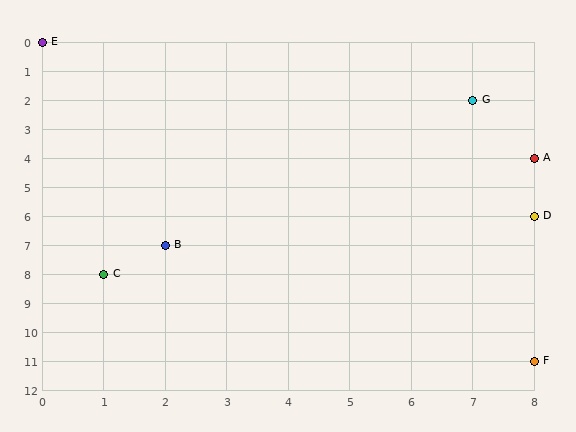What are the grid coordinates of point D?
Point D is at grid coordinates (8, 6).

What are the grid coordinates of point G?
Point G is at grid coordinates (7, 2).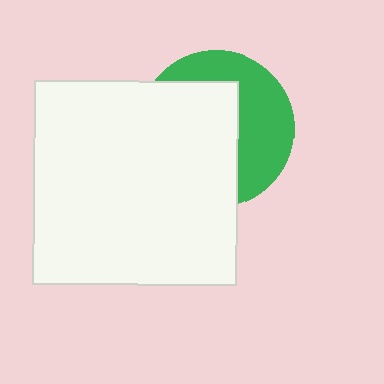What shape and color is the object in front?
The object in front is a white square.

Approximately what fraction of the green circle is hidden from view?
Roughly 57% of the green circle is hidden behind the white square.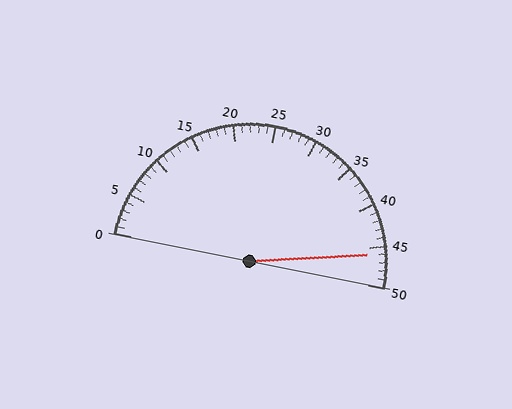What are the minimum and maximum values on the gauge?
The gauge ranges from 0 to 50.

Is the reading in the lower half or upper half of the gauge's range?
The reading is in the upper half of the range (0 to 50).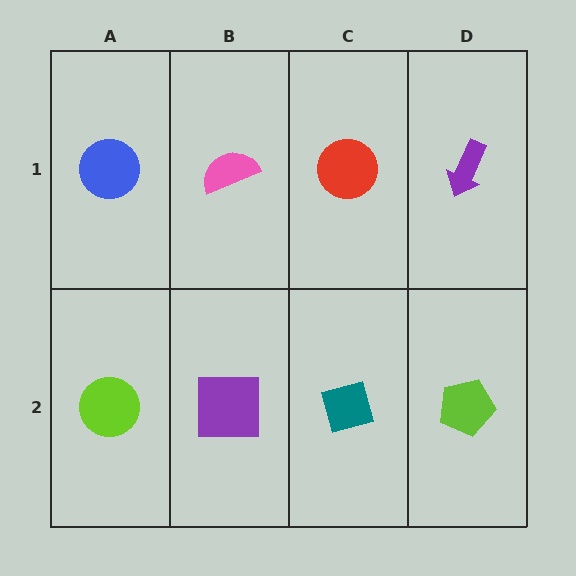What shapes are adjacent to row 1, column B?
A purple square (row 2, column B), a blue circle (row 1, column A), a red circle (row 1, column C).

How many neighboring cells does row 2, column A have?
2.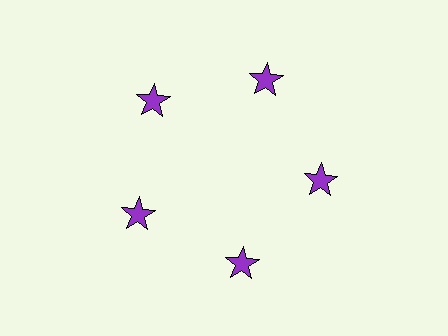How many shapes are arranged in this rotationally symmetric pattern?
There are 5 shapes, arranged in 5 groups of 1.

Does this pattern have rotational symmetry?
Yes, this pattern has 5-fold rotational symmetry. It looks the same after rotating 72 degrees around the center.